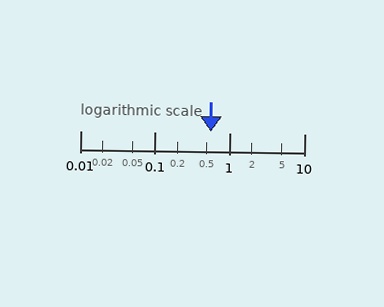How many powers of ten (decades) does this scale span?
The scale spans 3 decades, from 0.01 to 10.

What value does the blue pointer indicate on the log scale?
The pointer indicates approximately 0.56.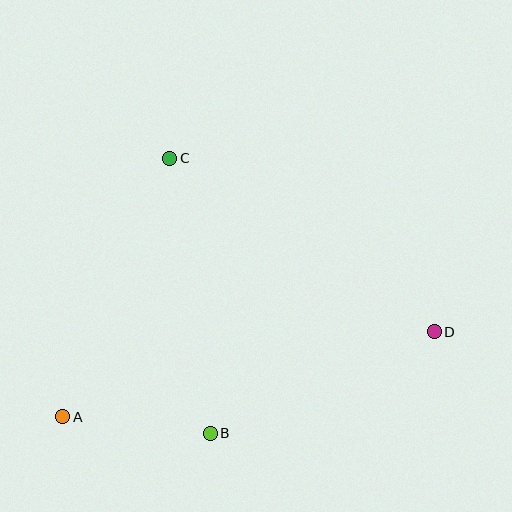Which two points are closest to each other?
Points A and B are closest to each other.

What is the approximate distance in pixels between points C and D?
The distance between C and D is approximately 316 pixels.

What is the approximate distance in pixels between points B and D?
The distance between B and D is approximately 246 pixels.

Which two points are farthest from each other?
Points A and D are farthest from each other.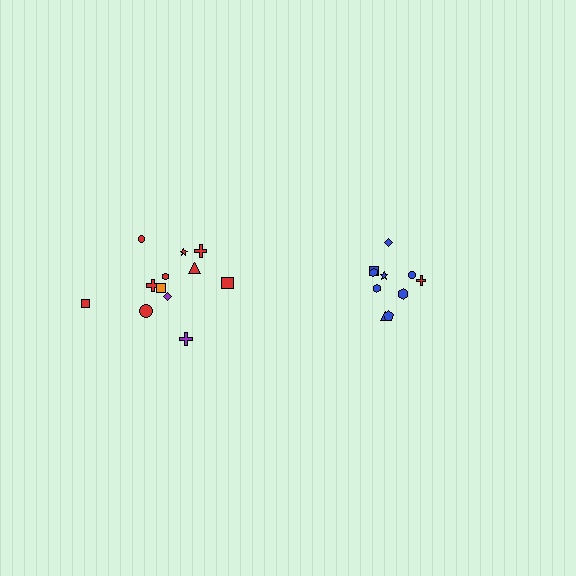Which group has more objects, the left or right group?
The left group.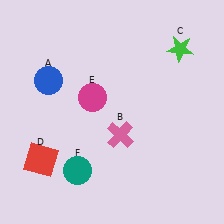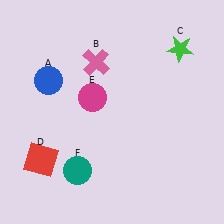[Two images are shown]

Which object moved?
The pink cross (B) moved up.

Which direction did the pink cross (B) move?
The pink cross (B) moved up.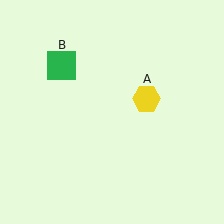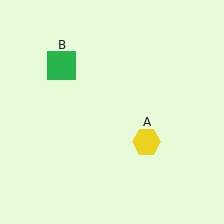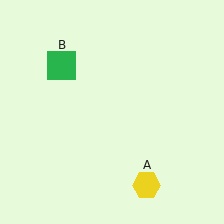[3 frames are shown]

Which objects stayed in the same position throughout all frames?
Green square (object B) remained stationary.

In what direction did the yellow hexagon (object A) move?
The yellow hexagon (object A) moved down.